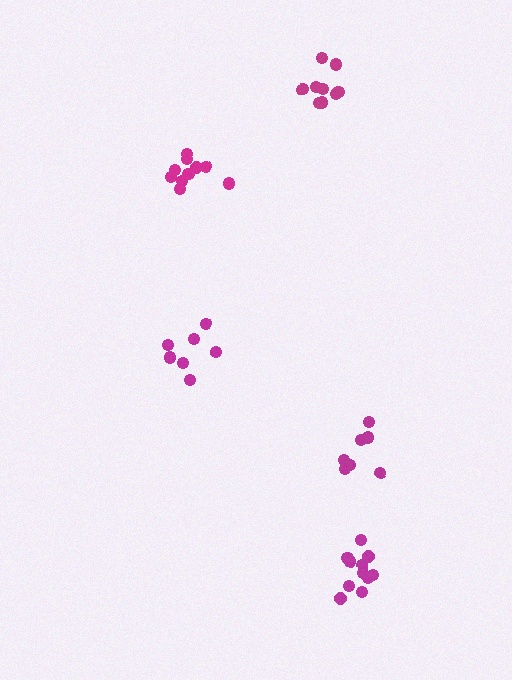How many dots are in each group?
Group 1: 10 dots, Group 2: 7 dots, Group 3: 11 dots, Group 4: 7 dots, Group 5: 9 dots (44 total).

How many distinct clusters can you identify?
There are 5 distinct clusters.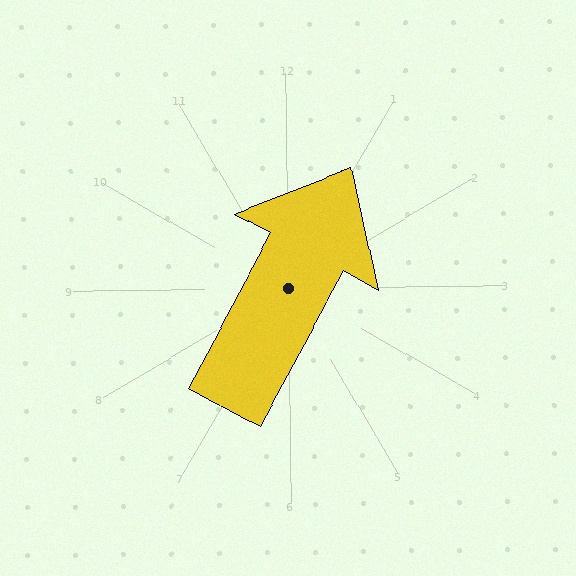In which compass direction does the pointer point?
Northeast.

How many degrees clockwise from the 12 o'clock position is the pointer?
Approximately 29 degrees.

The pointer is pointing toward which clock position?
Roughly 1 o'clock.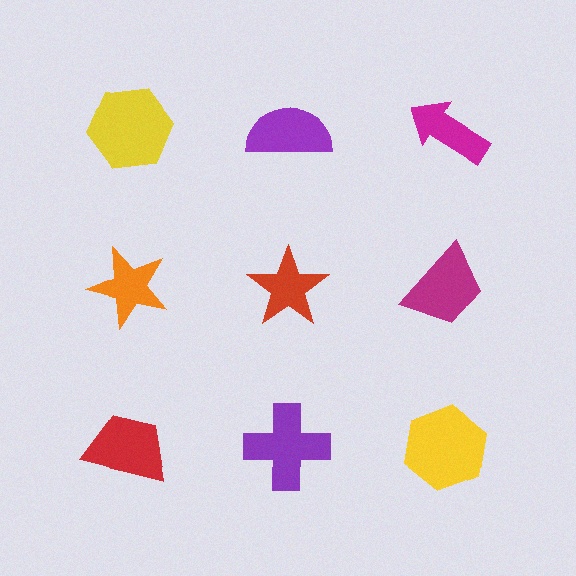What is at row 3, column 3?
A yellow hexagon.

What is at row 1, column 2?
A purple semicircle.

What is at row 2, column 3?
A magenta trapezoid.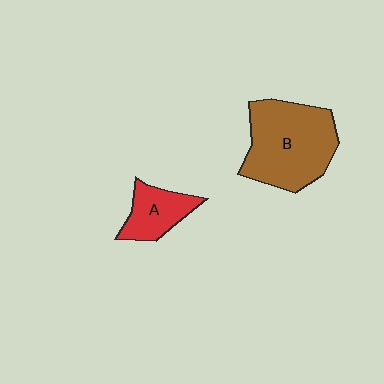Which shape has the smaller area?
Shape A (red).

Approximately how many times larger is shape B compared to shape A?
Approximately 2.3 times.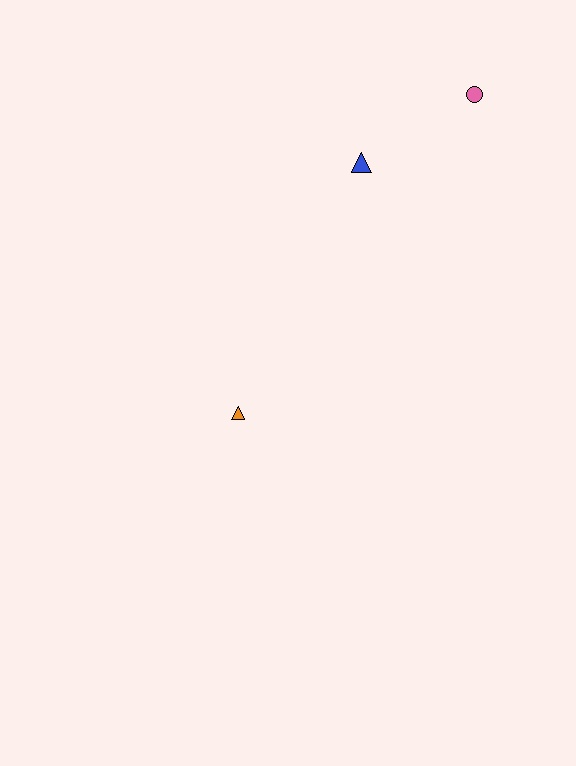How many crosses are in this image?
There are no crosses.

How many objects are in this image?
There are 3 objects.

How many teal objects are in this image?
There are no teal objects.